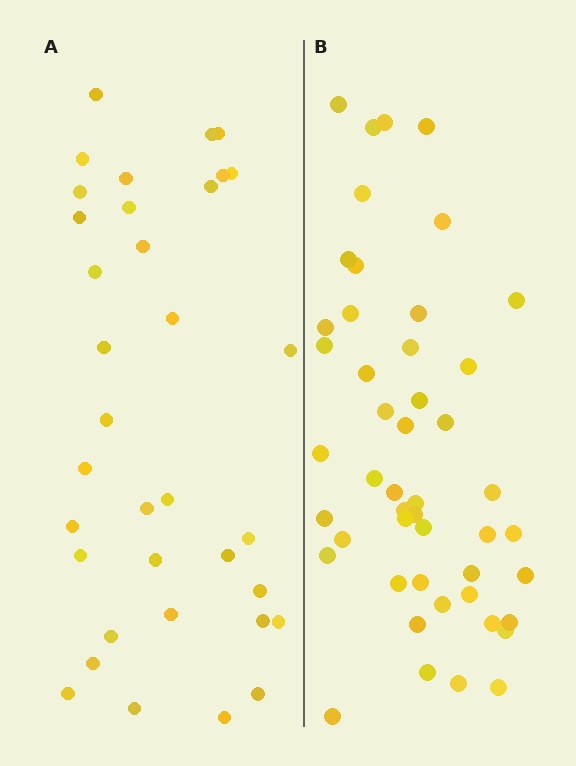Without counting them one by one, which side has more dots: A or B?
Region B (the right region) has more dots.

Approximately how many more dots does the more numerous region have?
Region B has approximately 15 more dots than region A.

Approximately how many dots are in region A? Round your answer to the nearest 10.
About 40 dots. (The exact count is 35, which rounds to 40.)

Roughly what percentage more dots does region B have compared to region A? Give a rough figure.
About 35% more.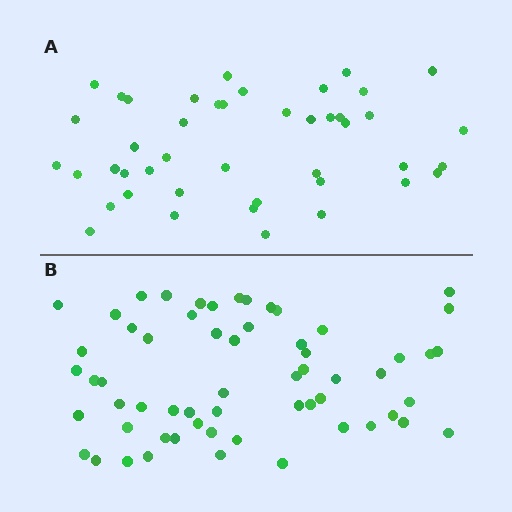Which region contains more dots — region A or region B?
Region B (the bottom region) has more dots.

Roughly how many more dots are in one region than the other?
Region B has approximately 15 more dots than region A.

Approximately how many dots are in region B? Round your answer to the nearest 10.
About 60 dots.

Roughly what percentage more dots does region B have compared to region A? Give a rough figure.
About 35% more.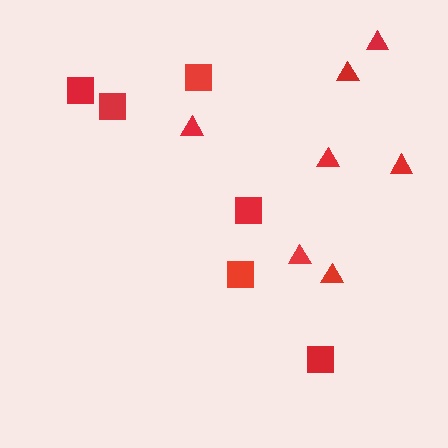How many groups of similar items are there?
There are 2 groups: one group of triangles (7) and one group of squares (6).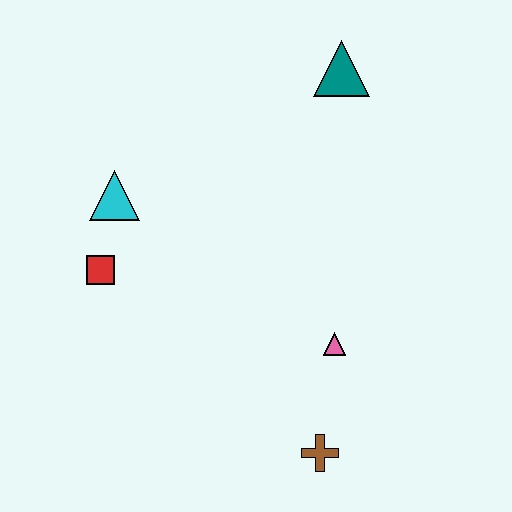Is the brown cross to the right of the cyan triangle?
Yes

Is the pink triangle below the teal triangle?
Yes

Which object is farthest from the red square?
The teal triangle is farthest from the red square.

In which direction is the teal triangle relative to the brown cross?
The teal triangle is above the brown cross.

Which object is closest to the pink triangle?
The brown cross is closest to the pink triangle.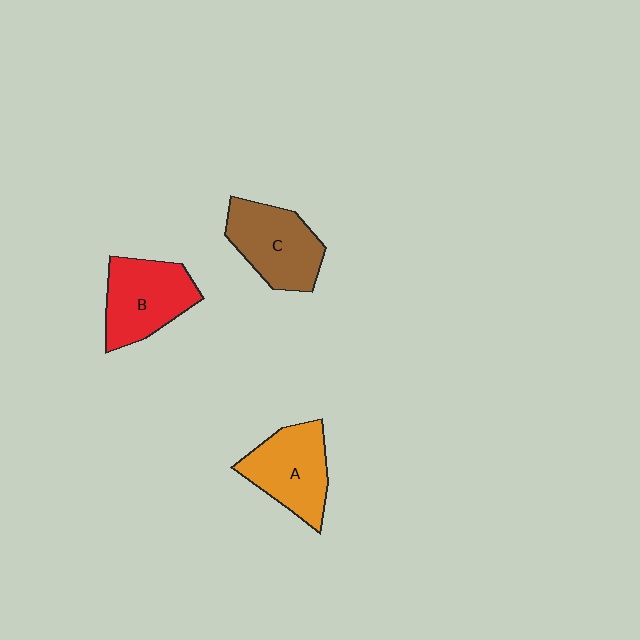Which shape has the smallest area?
Shape A (orange).